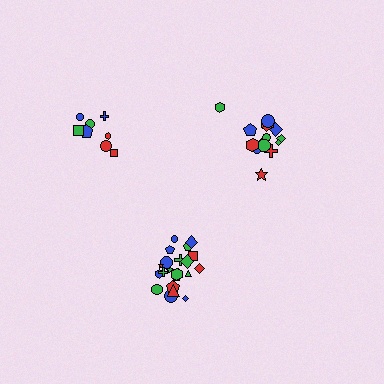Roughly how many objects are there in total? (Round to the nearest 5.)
Roughly 45 objects in total.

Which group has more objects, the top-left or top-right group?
The top-right group.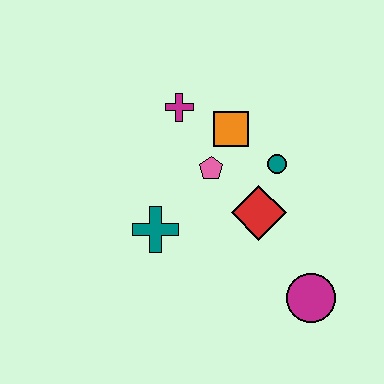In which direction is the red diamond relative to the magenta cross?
The red diamond is below the magenta cross.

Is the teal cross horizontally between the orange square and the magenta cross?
No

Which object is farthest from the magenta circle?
The magenta cross is farthest from the magenta circle.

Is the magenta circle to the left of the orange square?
No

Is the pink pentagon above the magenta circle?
Yes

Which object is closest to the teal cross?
The pink pentagon is closest to the teal cross.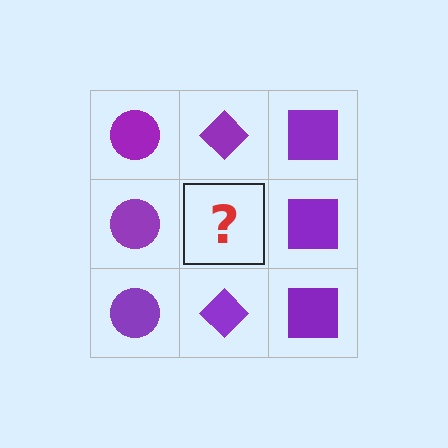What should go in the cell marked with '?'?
The missing cell should contain a purple diamond.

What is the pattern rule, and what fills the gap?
The rule is that each column has a consistent shape. The gap should be filled with a purple diamond.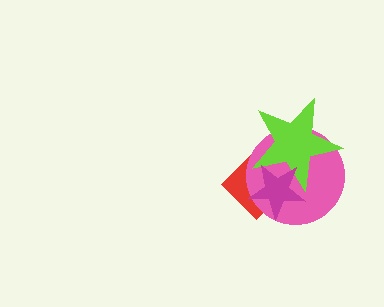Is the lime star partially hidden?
Yes, it is partially covered by another shape.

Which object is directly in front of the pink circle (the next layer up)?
The lime star is directly in front of the pink circle.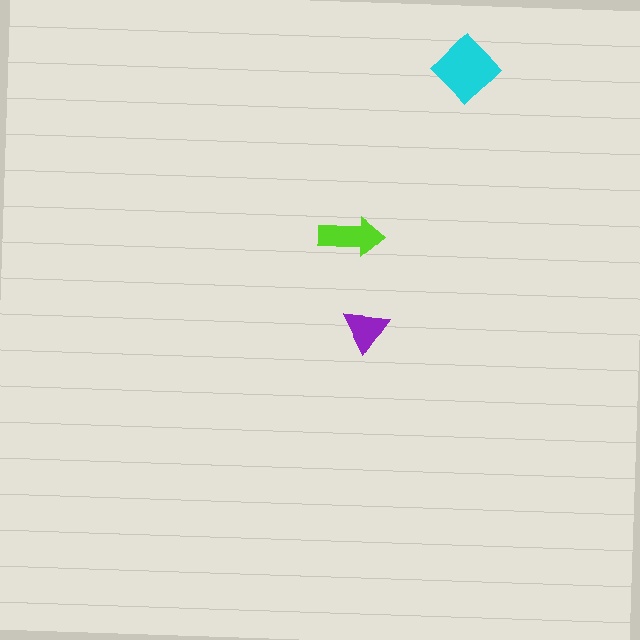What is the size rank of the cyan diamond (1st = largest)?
1st.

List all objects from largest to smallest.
The cyan diamond, the lime arrow, the purple triangle.